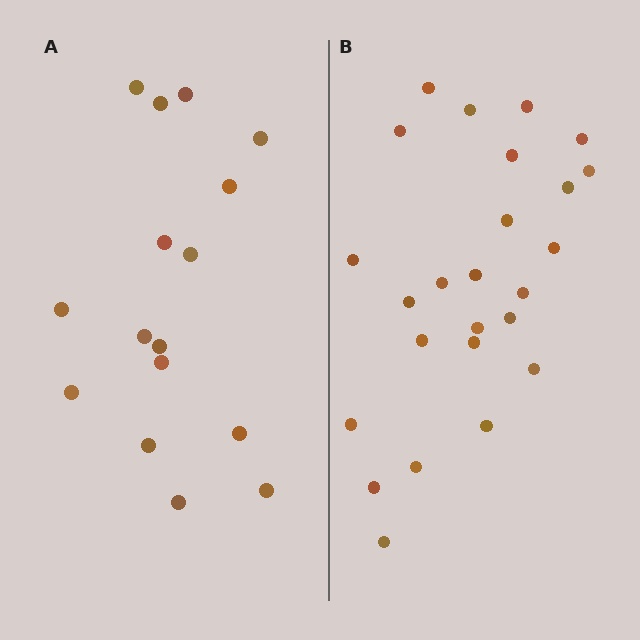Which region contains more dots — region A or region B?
Region B (the right region) has more dots.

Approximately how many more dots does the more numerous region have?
Region B has roughly 8 or so more dots than region A.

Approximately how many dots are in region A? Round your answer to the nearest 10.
About 20 dots. (The exact count is 16, which rounds to 20.)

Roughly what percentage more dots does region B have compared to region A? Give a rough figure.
About 55% more.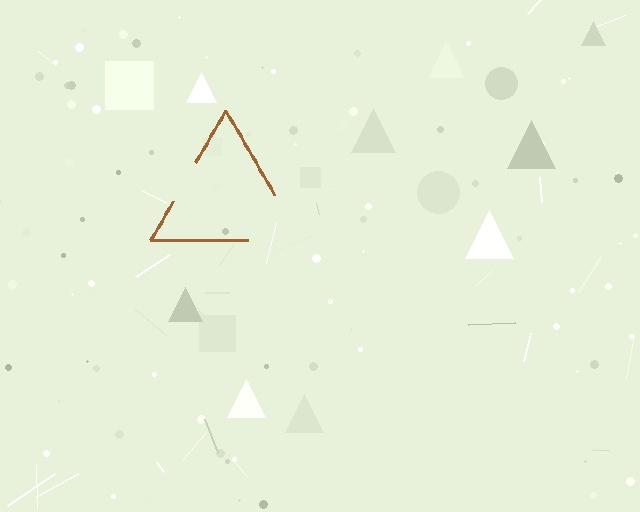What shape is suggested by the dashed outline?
The dashed outline suggests a triangle.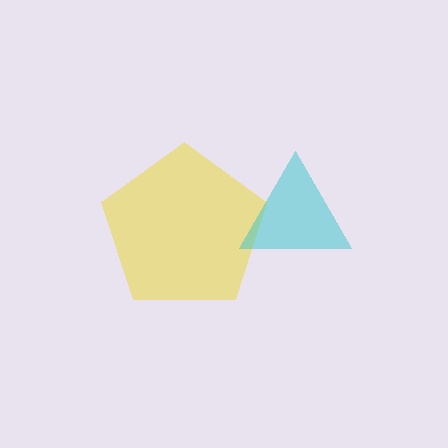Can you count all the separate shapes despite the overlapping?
Yes, there are 2 separate shapes.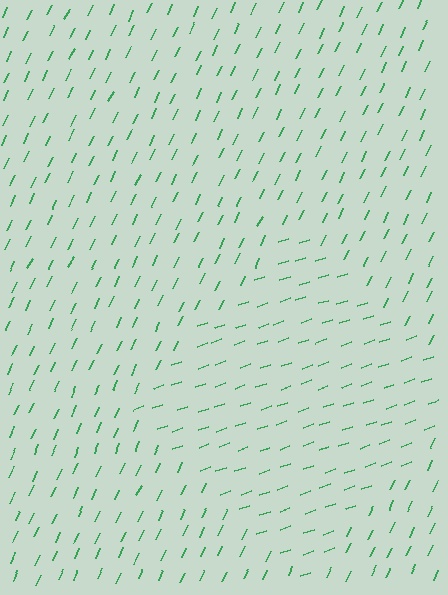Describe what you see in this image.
The image is filled with small green line segments. A diamond region in the image has lines oriented differently from the surrounding lines, creating a visible texture boundary.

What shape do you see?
I see a diamond.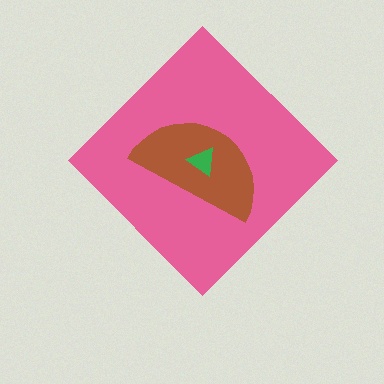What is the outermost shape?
The pink diamond.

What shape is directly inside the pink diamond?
The brown semicircle.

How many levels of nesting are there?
3.